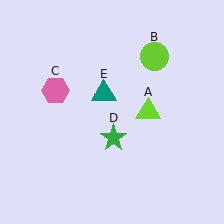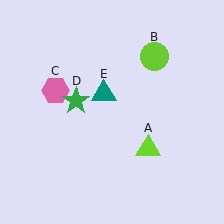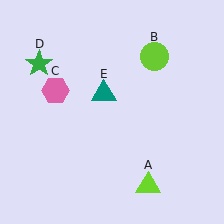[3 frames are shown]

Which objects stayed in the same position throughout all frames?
Lime circle (object B) and pink hexagon (object C) and teal triangle (object E) remained stationary.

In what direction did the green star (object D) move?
The green star (object D) moved up and to the left.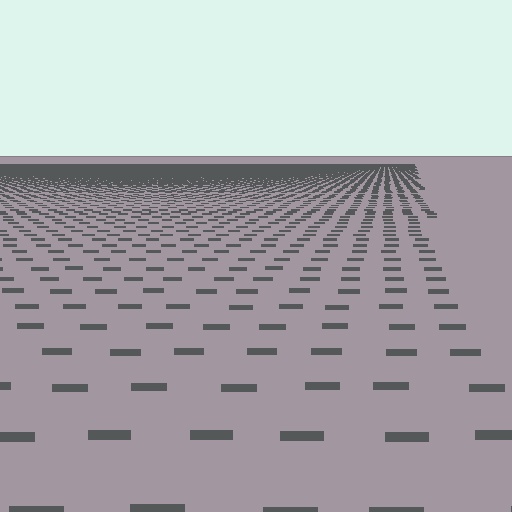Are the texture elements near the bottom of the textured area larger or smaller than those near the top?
Larger. Near the bottom, elements are closer to the viewer and appear at a bigger on-screen size.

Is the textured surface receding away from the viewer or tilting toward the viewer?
The surface is receding away from the viewer. Texture elements get smaller and denser toward the top.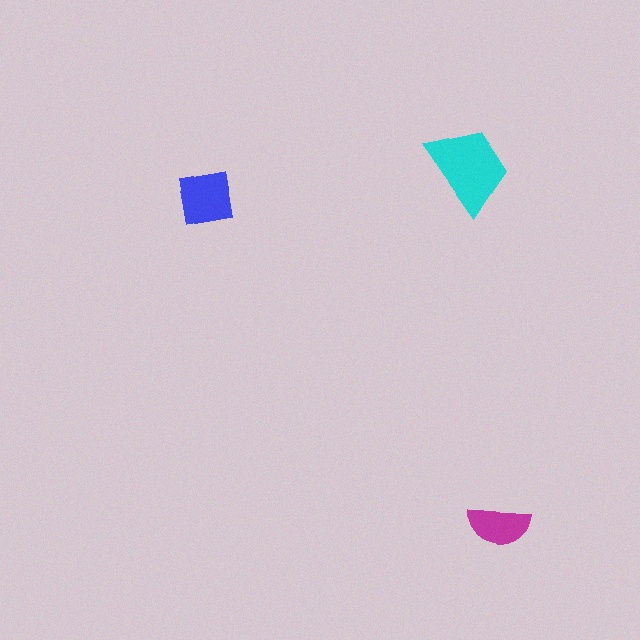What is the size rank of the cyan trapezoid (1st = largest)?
1st.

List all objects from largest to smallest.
The cyan trapezoid, the blue square, the magenta semicircle.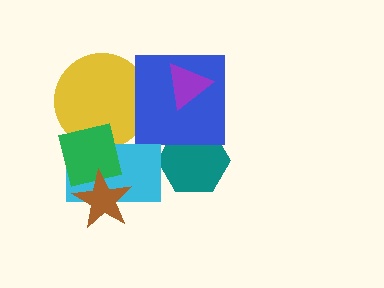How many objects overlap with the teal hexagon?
1 object overlaps with the teal hexagon.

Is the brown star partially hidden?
No, no other shape covers it.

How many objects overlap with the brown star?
2 objects overlap with the brown star.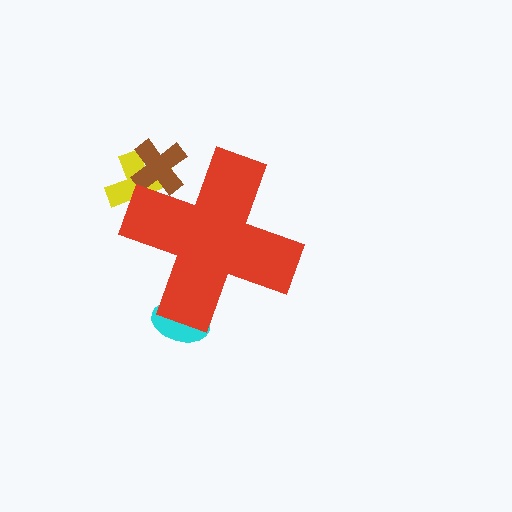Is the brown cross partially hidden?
Yes, the brown cross is partially hidden behind the red cross.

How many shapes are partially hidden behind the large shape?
3 shapes are partially hidden.